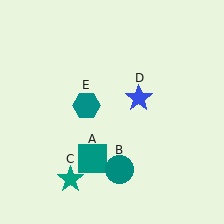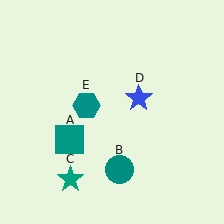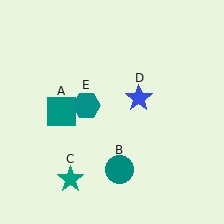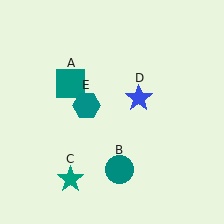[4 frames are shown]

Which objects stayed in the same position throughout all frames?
Teal circle (object B) and teal star (object C) and blue star (object D) and teal hexagon (object E) remained stationary.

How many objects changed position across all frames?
1 object changed position: teal square (object A).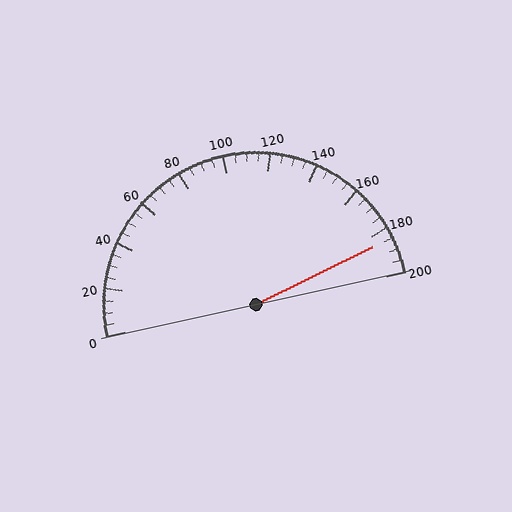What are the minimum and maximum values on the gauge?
The gauge ranges from 0 to 200.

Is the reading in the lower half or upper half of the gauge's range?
The reading is in the upper half of the range (0 to 200).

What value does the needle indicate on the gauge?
The needle indicates approximately 185.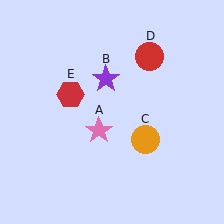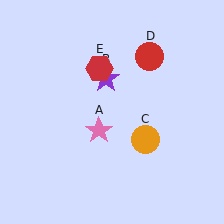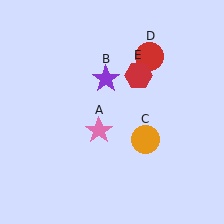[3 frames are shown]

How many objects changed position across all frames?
1 object changed position: red hexagon (object E).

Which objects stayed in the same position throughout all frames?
Pink star (object A) and purple star (object B) and orange circle (object C) and red circle (object D) remained stationary.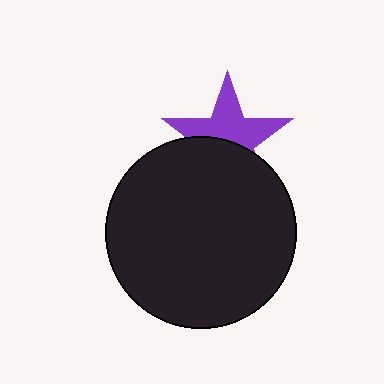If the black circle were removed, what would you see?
You would see the complete purple star.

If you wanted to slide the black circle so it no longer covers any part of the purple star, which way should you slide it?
Slide it down — that is the most direct way to separate the two shapes.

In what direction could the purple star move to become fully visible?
The purple star could move up. That would shift it out from behind the black circle entirely.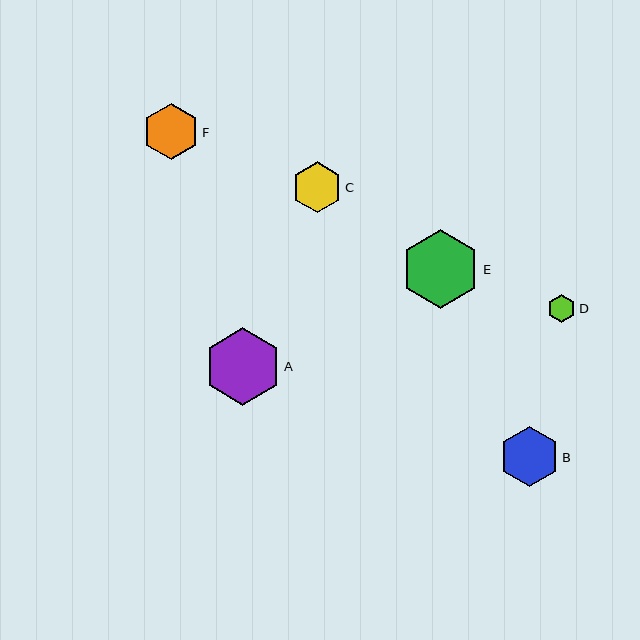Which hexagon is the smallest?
Hexagon D is the smallest with a size of approximately 28 pixels.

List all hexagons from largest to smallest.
From largest to smallest: E, A, B, F, C, D.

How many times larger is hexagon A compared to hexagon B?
Hexagon A is approximately 1.3 times the size of hexagon B.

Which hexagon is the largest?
Hexagon E is the largest with a size of approximately 79 pixels.